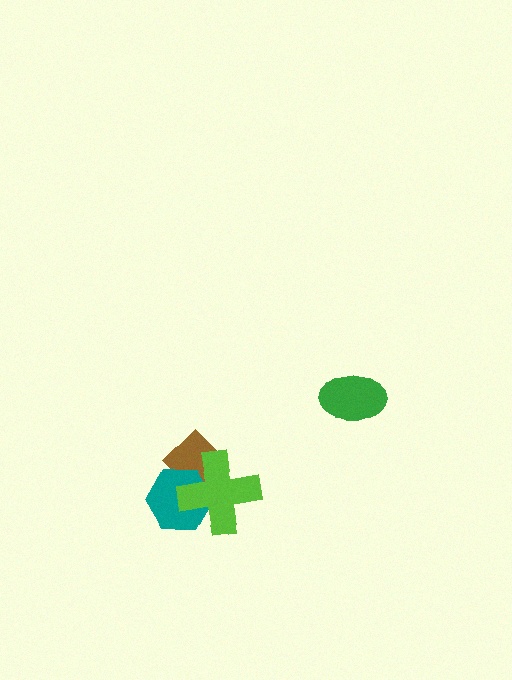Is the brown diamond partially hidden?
Yes, it is partially covered by another shape.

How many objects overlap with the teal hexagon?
2 objects overlap with the teal hexagon.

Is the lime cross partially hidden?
No, no other shape covers it.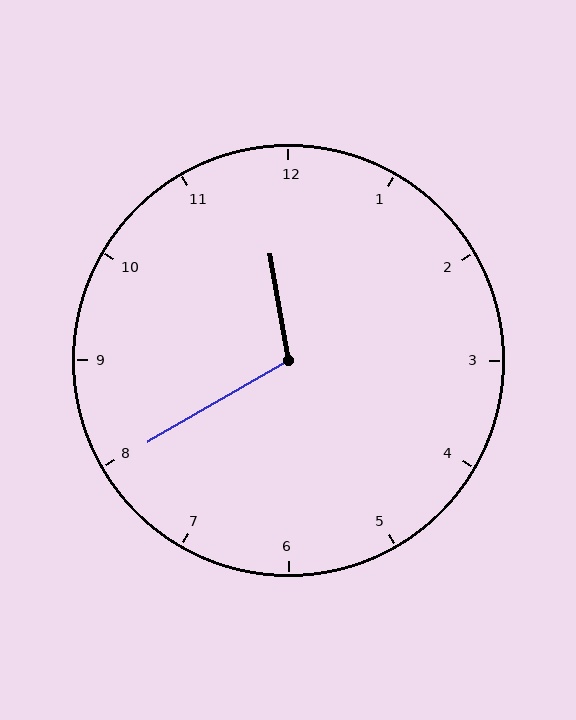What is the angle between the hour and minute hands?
Approximately 110 degrees.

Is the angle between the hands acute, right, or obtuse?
It is obtuse.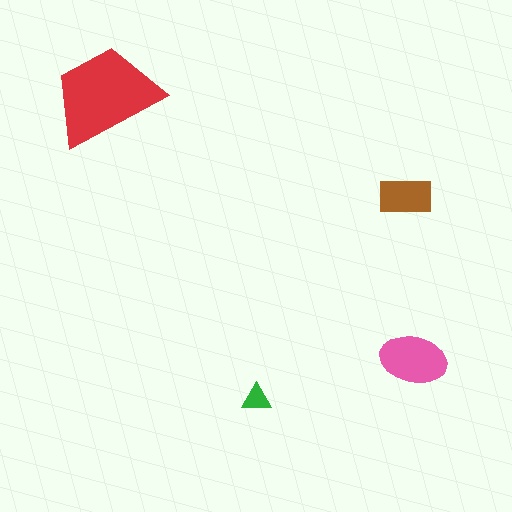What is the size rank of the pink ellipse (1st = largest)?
2nd.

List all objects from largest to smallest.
The red trapezoid, the pink ellipse, the brown rectangle, the green triangle.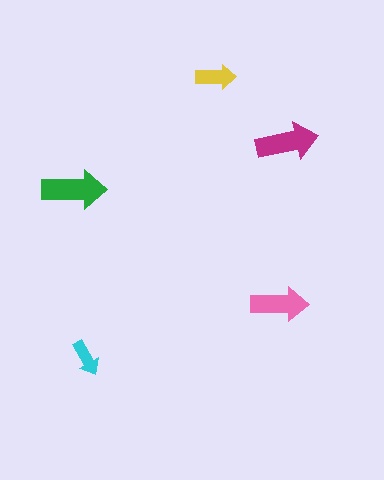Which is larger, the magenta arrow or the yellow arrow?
The magenta one.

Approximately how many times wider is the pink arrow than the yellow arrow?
About 1.5 times wider.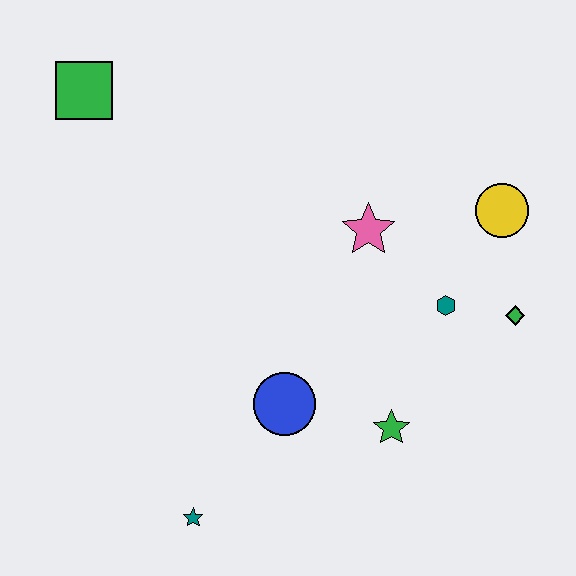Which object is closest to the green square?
The pink star is closest to the green square.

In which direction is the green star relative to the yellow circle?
The green star is below the yellow circle.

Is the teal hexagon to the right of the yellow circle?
No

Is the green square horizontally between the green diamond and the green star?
No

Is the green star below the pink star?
Yes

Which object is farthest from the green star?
The green square is farthest from the green star.